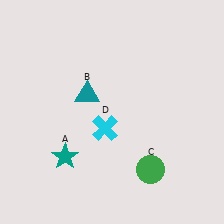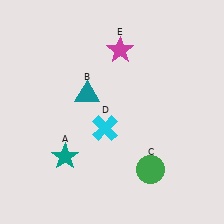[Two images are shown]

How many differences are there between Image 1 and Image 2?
There is 1 difference between the two images.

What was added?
A magenta star (E) was added in Image 2.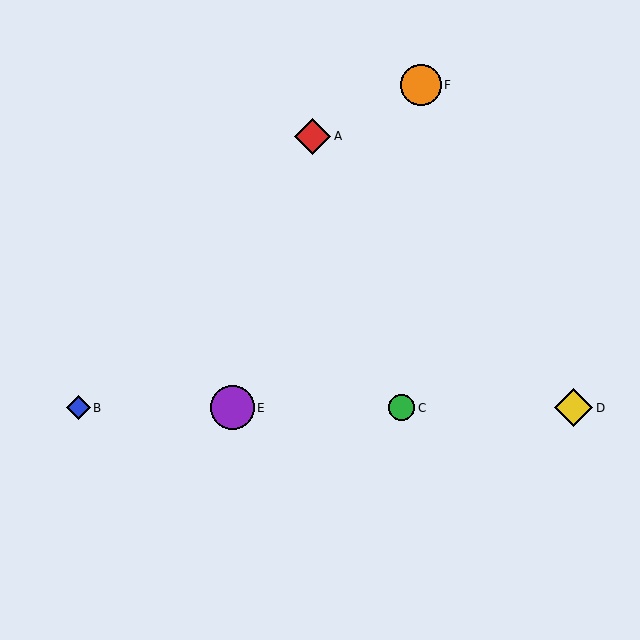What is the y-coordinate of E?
Object E is at y≈408.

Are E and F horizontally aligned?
No, E is at y≈408 and F is at y≈85.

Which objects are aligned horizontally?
Objects B, C, D, E are aligned horizontally.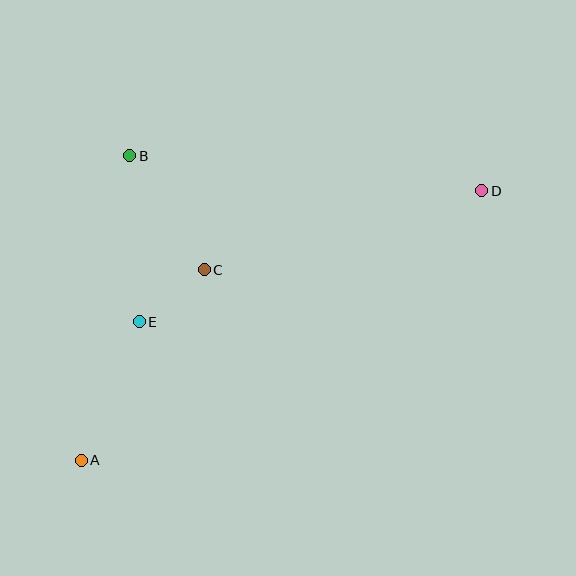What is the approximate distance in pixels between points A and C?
The distance between A and C is approximately 226 pixels.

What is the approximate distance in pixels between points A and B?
The distance between A and B is approximately 308 pixels.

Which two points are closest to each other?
Points C and E are closest to each other.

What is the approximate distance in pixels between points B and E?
The distance between B and E is approximately 166 pixels.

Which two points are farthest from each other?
Points A and D are farthest from each other.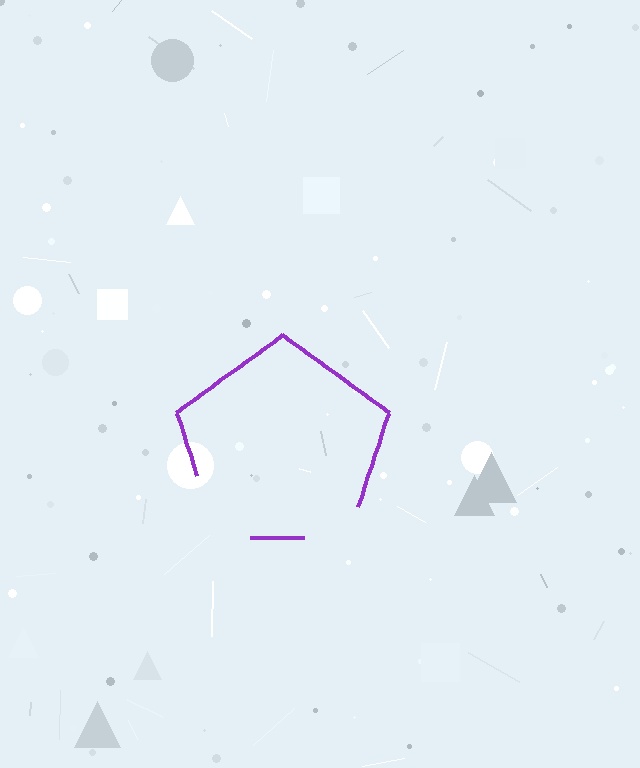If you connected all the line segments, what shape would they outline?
They would outline a pentagon.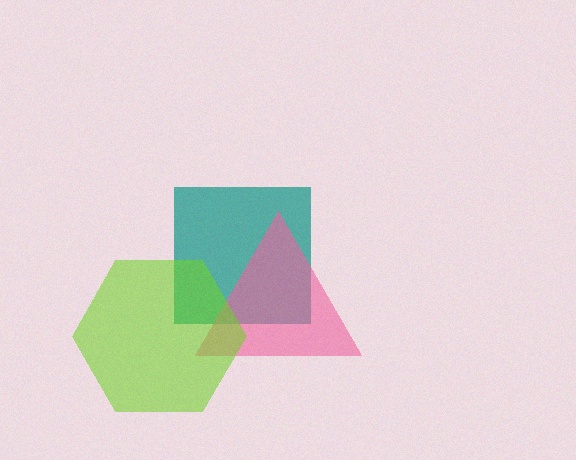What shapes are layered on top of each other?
The layered shapes are: a teal square, a pink triangle, a lime hexagon.